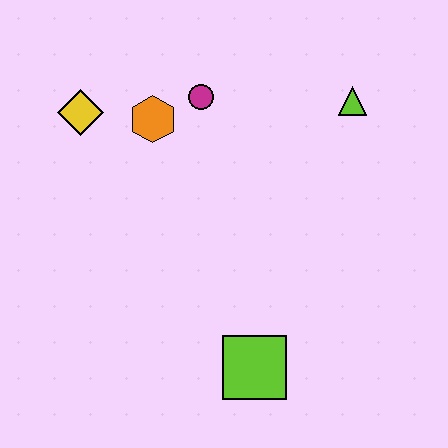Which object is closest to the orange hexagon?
The magenta circle is closest to the orange hexagon.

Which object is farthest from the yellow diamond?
The lime square is farthest from the yellow diamond.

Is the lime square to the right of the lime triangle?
No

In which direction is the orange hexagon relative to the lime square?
The orange hexagon is above the lime square.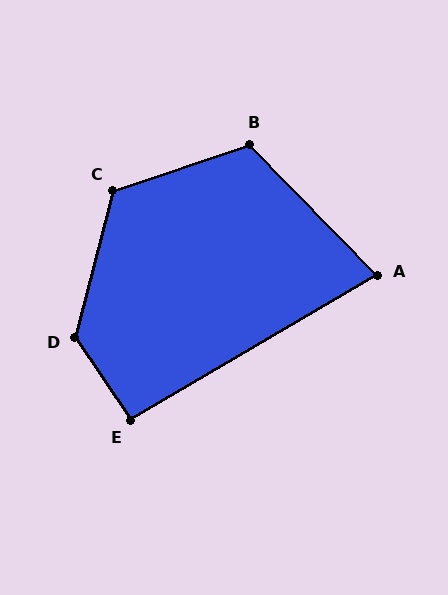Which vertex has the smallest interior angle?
A, at approximately 76 degrees.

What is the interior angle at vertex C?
Approximately 123 degrees (obtuse).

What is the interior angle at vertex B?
Approximately 116 degrees (obtuse).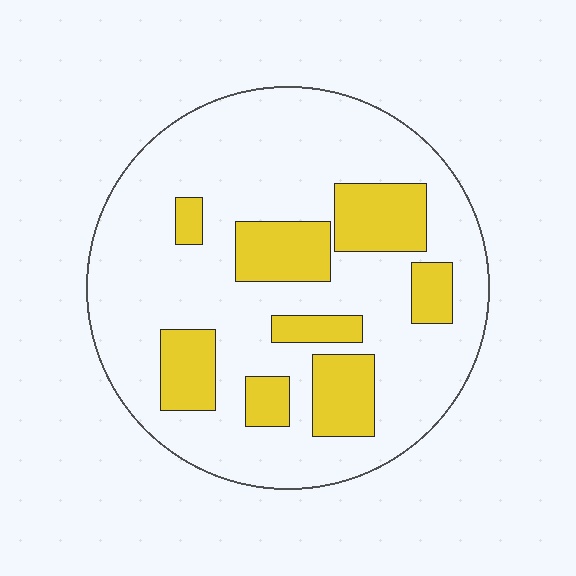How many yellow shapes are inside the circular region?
8.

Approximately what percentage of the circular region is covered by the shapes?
Approximately 25%.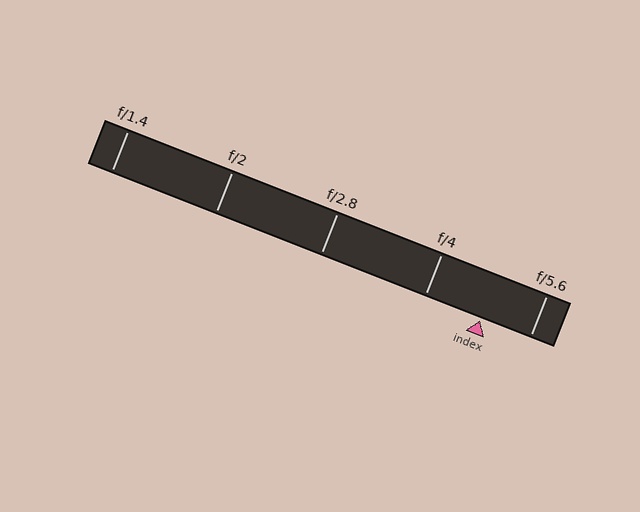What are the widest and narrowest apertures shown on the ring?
The widest aperture shown is f/1.4 and the narrowest is f/5.6.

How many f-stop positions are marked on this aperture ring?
There are 5 f-stop positions marked.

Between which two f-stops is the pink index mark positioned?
The index mark is between f/4 and f/5.6.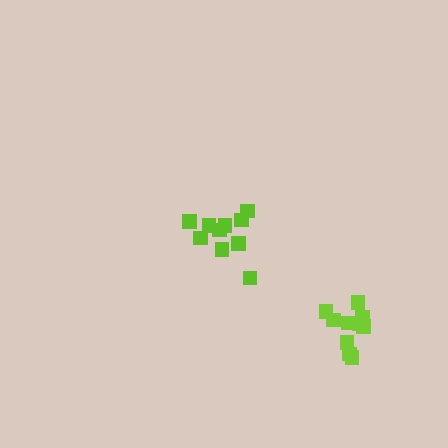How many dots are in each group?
Group 1: 10 dots, Group 2: 10 dots (20 total).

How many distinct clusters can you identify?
There are 2 distinct clusters.